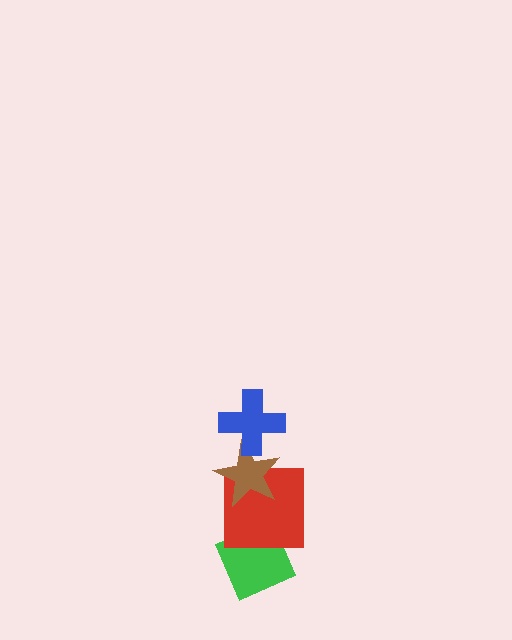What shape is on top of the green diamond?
The red square is on top of the green diamond.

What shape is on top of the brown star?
The blue cross is on top of the brown star.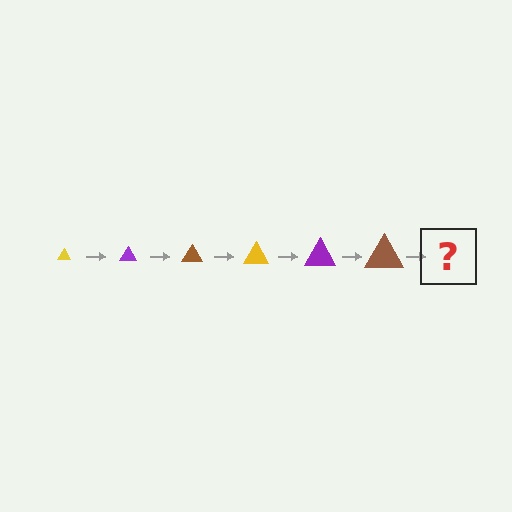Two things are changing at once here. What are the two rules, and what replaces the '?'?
The two rules are that the triangle grows larger each step and the color cycles through yellow, purple, and brown. The '?' should be a yellow triangle, larger than the previous one.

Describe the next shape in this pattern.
It should be a yellow triangle, larger than the previous one.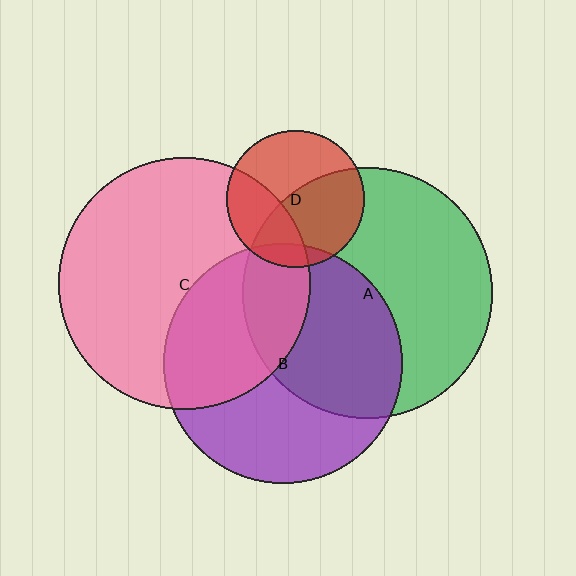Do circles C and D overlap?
Yes.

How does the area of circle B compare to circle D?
Approximately 3.0 times.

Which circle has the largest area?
Circle C (pink).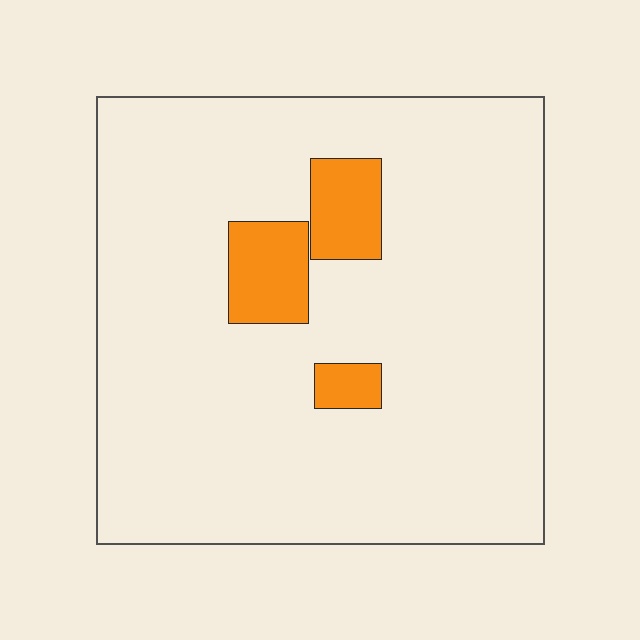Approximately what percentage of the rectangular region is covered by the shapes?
Approximately 10%.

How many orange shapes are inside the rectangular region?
3.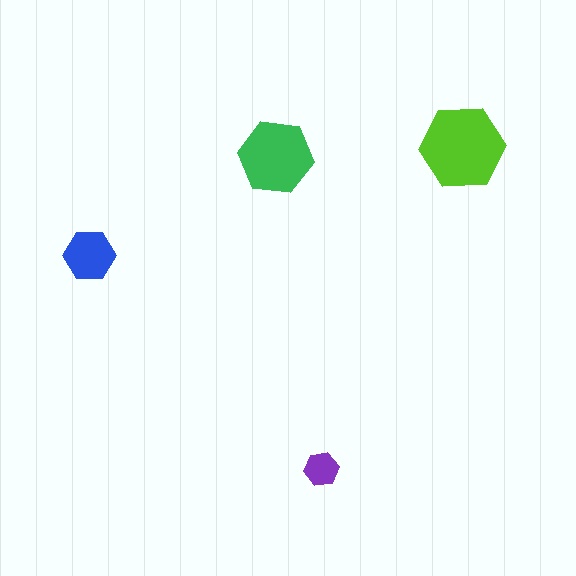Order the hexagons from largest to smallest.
the lime one, the green one, the blue one, the purple one.